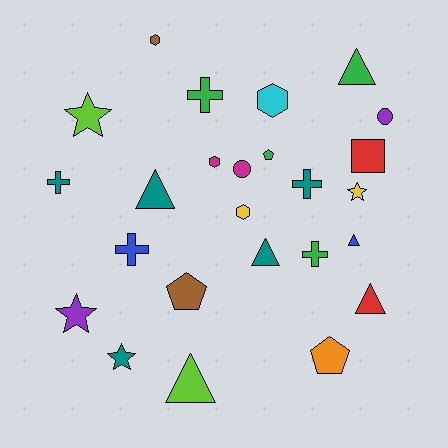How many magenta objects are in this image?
There are 2 magenta objects.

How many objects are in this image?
There are 25 objects.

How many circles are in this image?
There are 2 circles.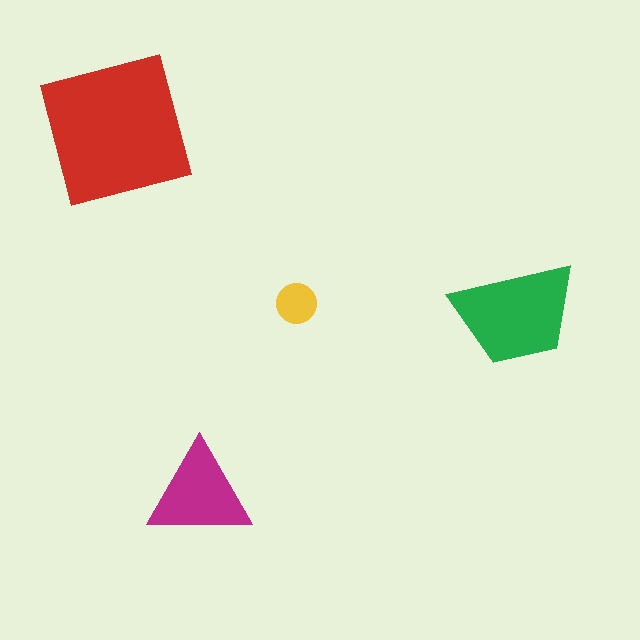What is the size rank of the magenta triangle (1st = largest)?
3rd.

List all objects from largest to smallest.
The red square, the green trapezoid, the magenta triangle, the yellow circle.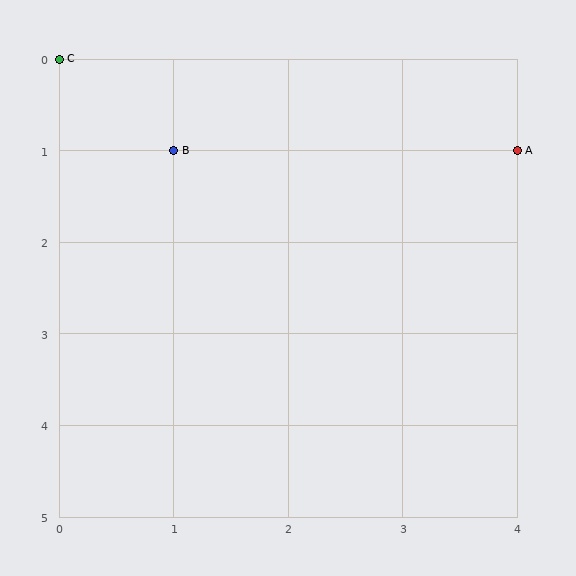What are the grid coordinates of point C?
Point C is at grid coordinates (0, 0).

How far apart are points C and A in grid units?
Points C and A are 4 columns and 1 row apart (about 4.1 grid units diagonally).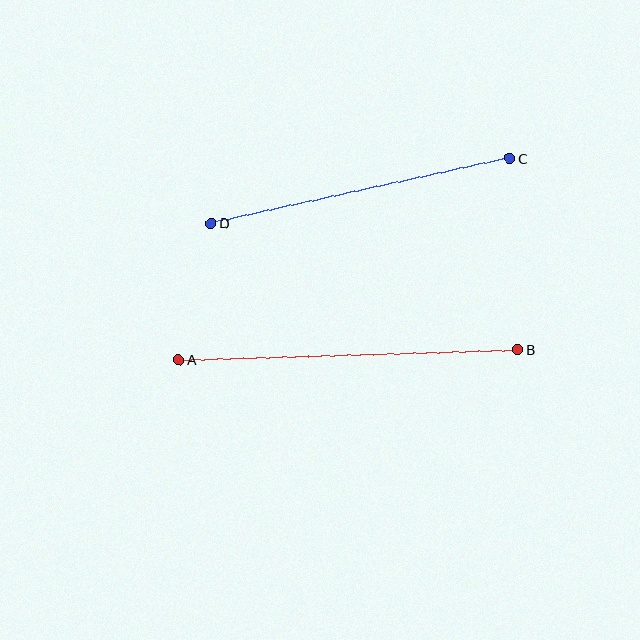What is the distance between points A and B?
The distance is approximately 339 pixels.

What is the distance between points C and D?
The distance is approximately 306 pixels.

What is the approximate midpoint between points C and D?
The midpoint is at approximately (360, 191) pixels.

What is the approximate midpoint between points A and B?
The midpoint is at approximately (348, 355) pixels.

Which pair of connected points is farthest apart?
Points A and B are farthest apart.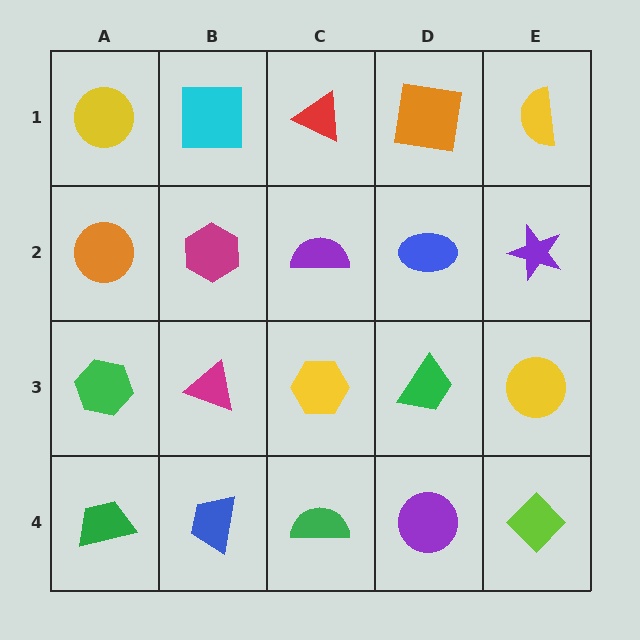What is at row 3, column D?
A green trapezoid.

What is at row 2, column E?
A purple star.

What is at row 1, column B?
A cyan square.